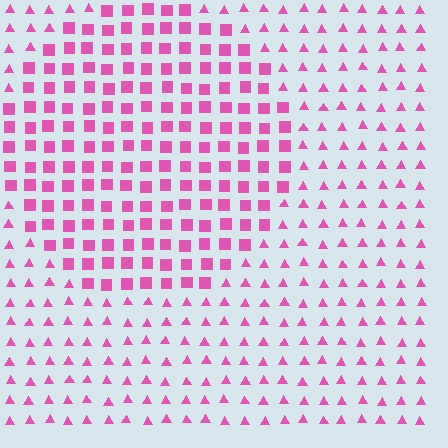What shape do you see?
I see a circle.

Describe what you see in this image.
The image is filled with small pink elements arranged in a uniform grid. A circle-shaped region contains squares, while the surrounding area contains triangles. The boundary is defined purely by the change in element shape.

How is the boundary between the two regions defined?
The boundary is defined by a change in element shape: squares inside vs. triangles outside. All elements share the same color and spacing.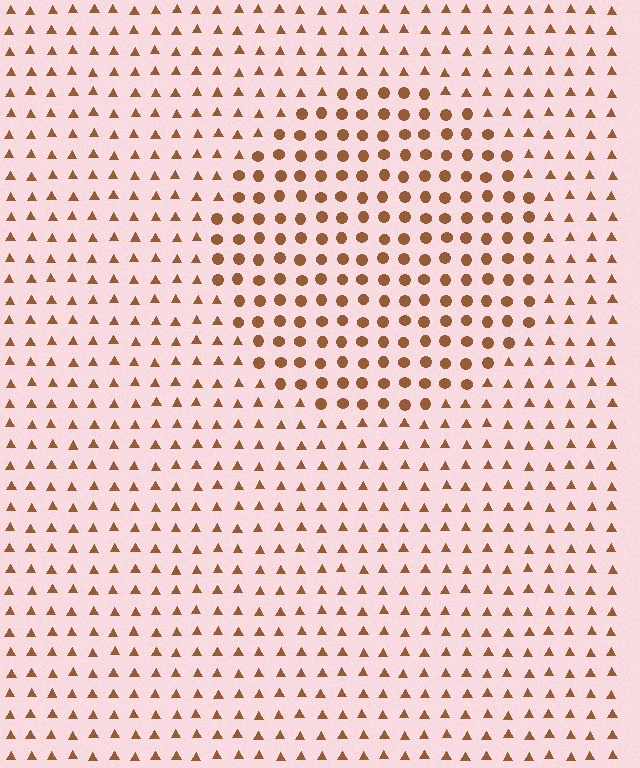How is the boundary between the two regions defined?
The boundary is defined by a change in element shape: circles inside vs. triangles outside. All elements share the same color and spacing.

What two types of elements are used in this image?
The image uses circles inside the circle region and triangles outside it.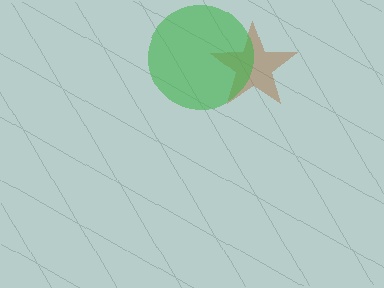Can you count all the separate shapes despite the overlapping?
Yes, there are 2 separate shapes.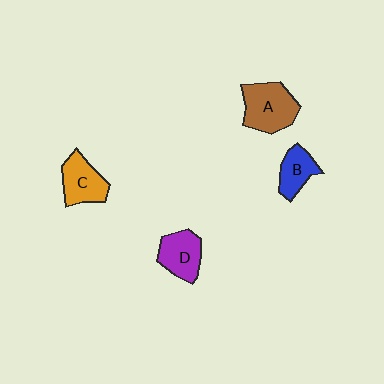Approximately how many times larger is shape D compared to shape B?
Approximately 1.2 times.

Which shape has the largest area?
Shape A (brown).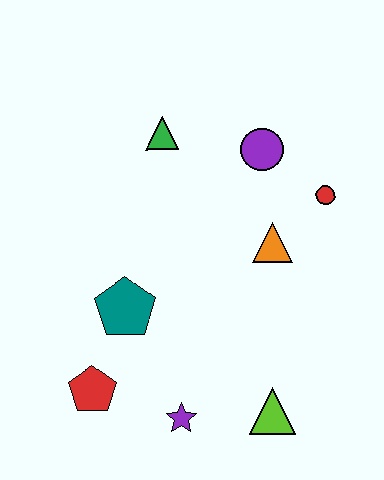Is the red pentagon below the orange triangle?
Yes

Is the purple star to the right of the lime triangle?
No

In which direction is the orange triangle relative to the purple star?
The orange triangle is above the purple star.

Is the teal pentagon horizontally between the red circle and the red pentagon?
Yes